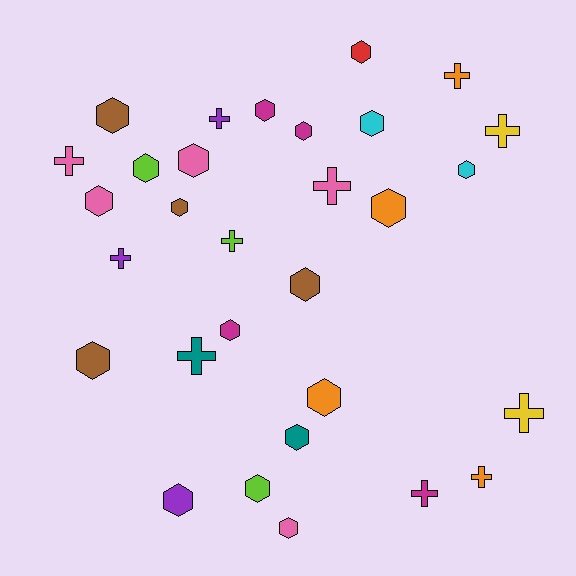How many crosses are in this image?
There are 11 crosses.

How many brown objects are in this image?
There are 4 brown objects.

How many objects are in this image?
There are 30 objects.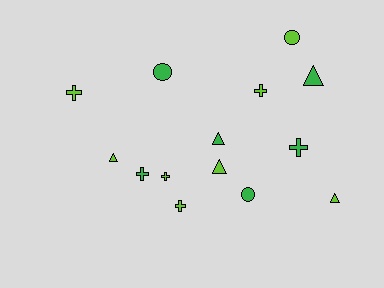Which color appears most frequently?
Lime, with 8 objects.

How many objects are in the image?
There are 14 objects.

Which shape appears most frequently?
Cross, with 6 objects.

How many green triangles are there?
There are 2 green triangles.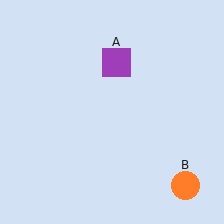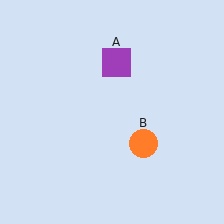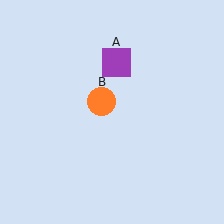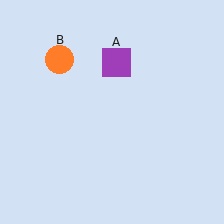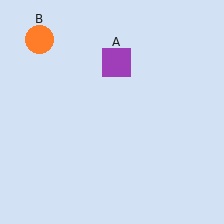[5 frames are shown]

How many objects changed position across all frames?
1 object changed position: orange circle (object B).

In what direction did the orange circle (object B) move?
The orange circle (object B) moved up and to the left.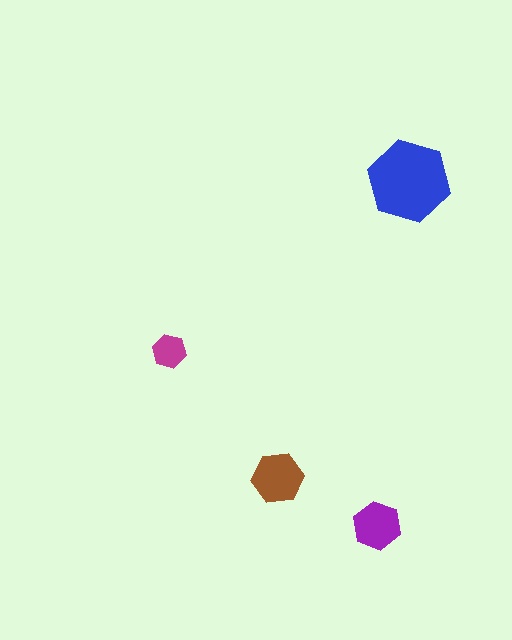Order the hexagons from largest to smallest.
the blue one, the brown one, the purple one, the magenta one.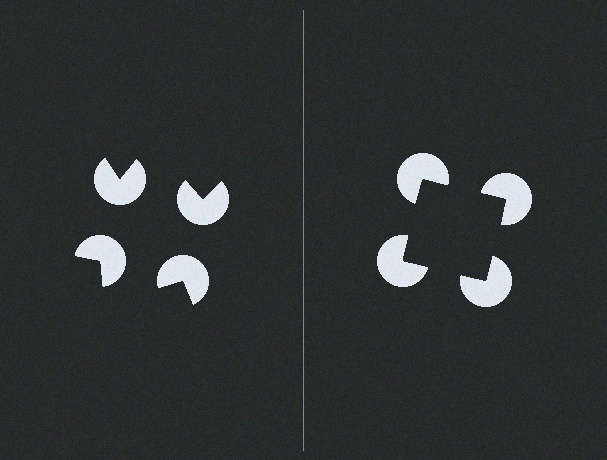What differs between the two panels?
The pac-man discs are positioned identically on both sides; only the wedge orientations differ. On the right they align to a square; on the left they are misaligned.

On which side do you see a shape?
An illusory square appears on the right side. On the left side the wedge cuts are rotated, so no coherent shape forms.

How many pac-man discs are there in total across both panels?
8 — 4 on each side.